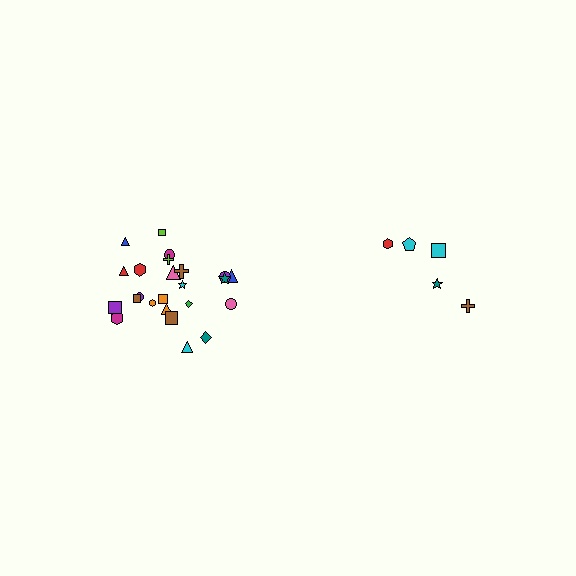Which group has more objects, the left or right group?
The left group.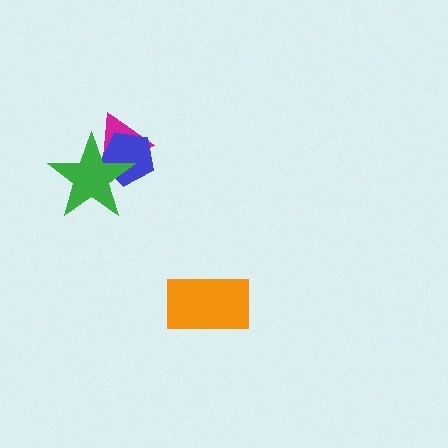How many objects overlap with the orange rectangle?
0 objects overlap with the orange rectangle.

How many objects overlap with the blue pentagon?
2 objects overlap with the blue pentagon.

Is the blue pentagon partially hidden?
Yes, it is partially covered by another shape.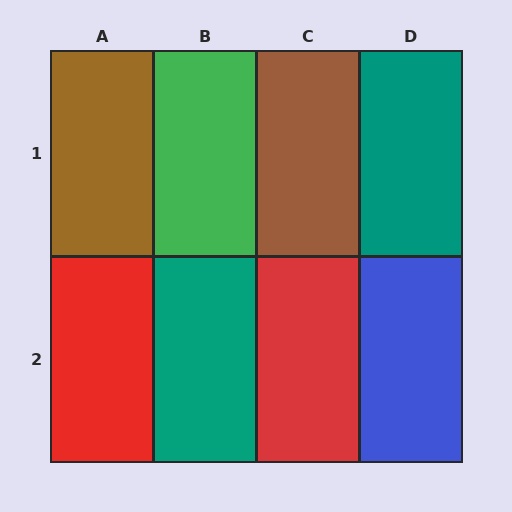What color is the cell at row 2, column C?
Red.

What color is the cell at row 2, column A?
Red.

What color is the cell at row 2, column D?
Blue.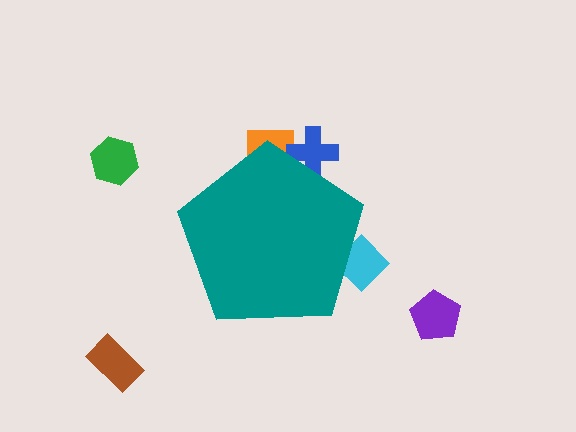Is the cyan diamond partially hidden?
Yes, the cyan diamond is partially hidden behind the teal pentagon.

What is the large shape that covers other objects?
A teal pentagon.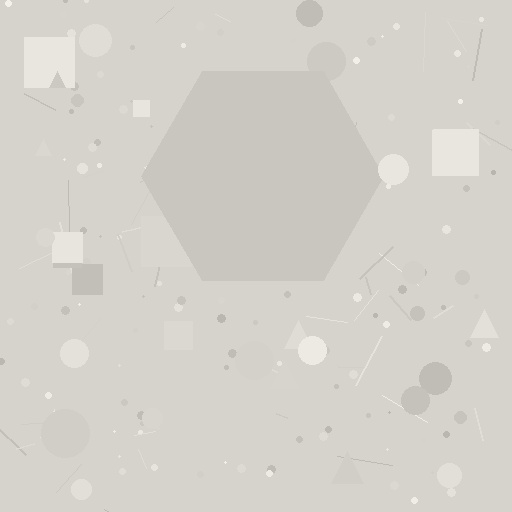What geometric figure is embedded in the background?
A hexagon is embedded in the background.